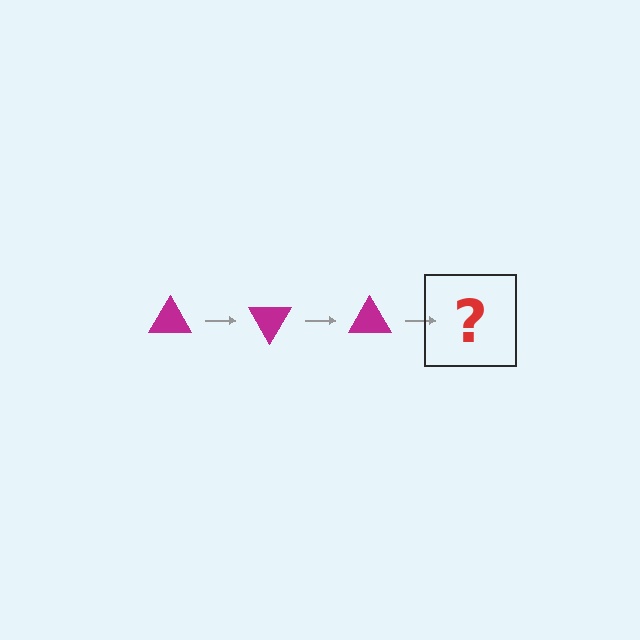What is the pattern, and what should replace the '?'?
The pattern is that the triangle rotates 60 degrees each step. The '?' should be a magenta triangle rotated 180 degrees.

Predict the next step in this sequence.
The next step is a magenta triangle rotated 180 degrees.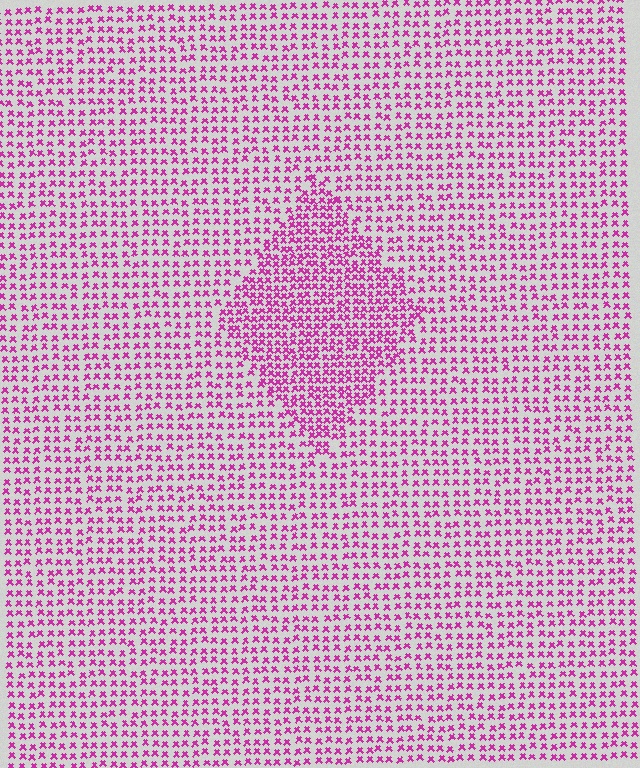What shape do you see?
I see a diamond.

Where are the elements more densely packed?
The elements are more densely packed inside the diamond boundary.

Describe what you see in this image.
The image contains small magenta elements arranged at two different densities. A diamond-shaped region is visible where the elements are more densely packed than the surrounding area.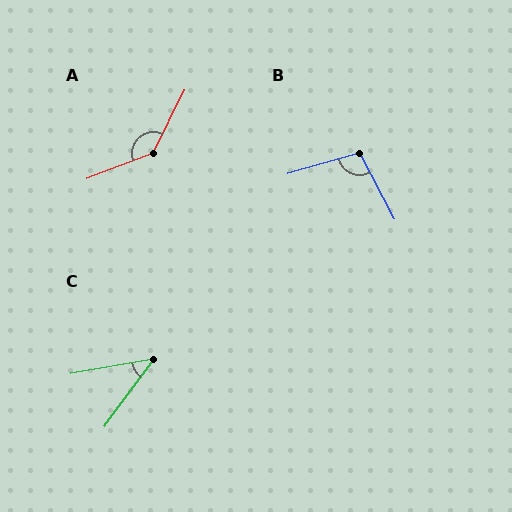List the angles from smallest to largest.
C (44°), B (102°), A (138°).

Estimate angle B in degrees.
Approximately 102 degrees.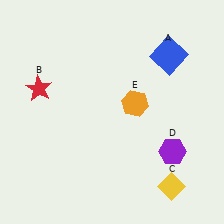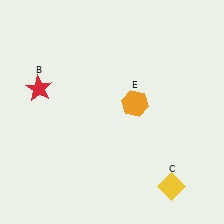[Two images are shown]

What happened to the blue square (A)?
The blue square (A) was removed in Image 2. It was in the top-right area of Image 1.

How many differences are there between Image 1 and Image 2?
There are 2 differences between the two images.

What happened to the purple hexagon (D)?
The purple hexagon (D) was removed in Image 2. It was in the bottom-right area of Image 1.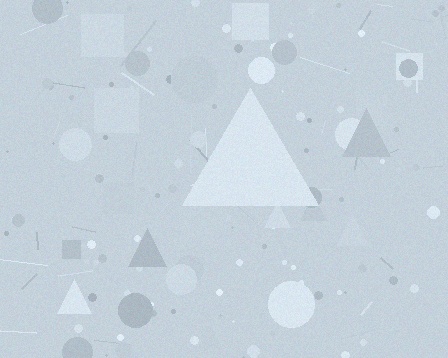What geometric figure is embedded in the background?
A triangle is embedded in the background.